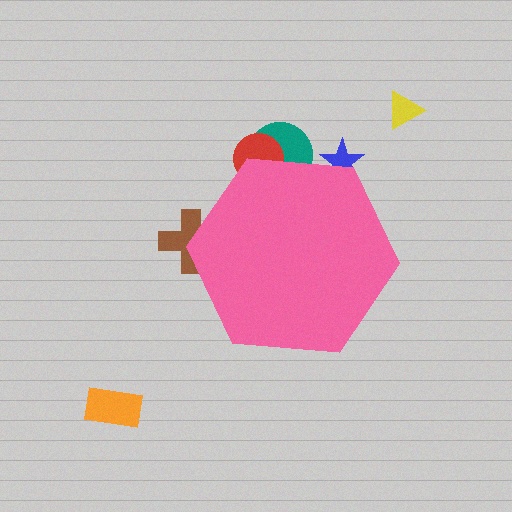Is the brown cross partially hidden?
Yes, the brown cross is partially hidden behind the pink hexagon.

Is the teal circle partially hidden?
Yes, the teal circle is partially hidden behind the pink hexagon.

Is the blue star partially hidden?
Yes, the blue star is partially hidden behind the pink hexagon.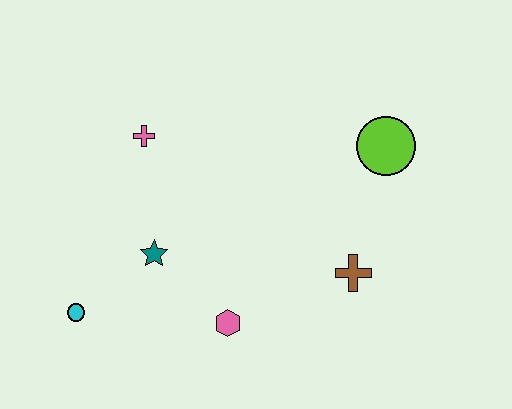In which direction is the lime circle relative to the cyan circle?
The lime circle is to the right of the cyan circle.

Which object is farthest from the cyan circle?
The lime circle is farthest from the cyan circle.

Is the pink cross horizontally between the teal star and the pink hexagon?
No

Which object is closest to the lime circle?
The brown cross is closest to the lime circle.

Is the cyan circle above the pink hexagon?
Yes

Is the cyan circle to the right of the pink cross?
No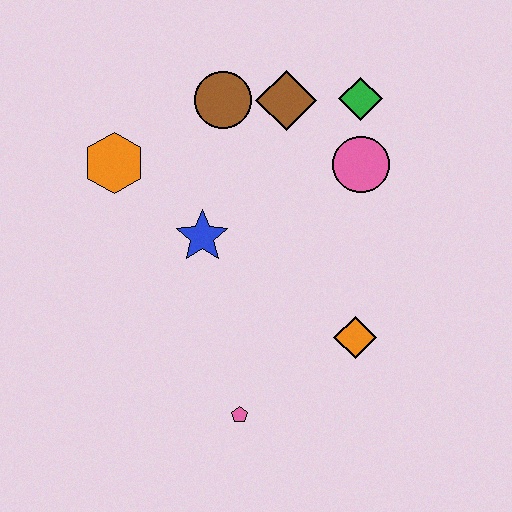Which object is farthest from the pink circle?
The pink pentagon is farthest from the pink circle.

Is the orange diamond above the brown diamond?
No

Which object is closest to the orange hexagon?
The blue star is closest to the orange hexagon.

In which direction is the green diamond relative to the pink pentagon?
The green diamond is above the pink pentagon.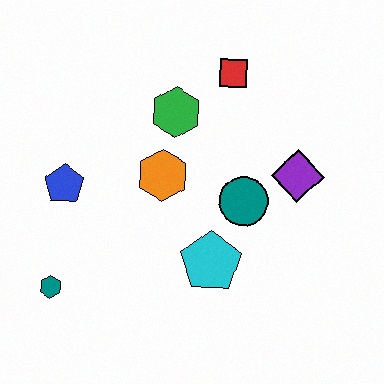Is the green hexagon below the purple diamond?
No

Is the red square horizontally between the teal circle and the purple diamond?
No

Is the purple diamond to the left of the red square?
No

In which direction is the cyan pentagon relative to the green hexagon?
The cyan pentagon is below the green hexagon.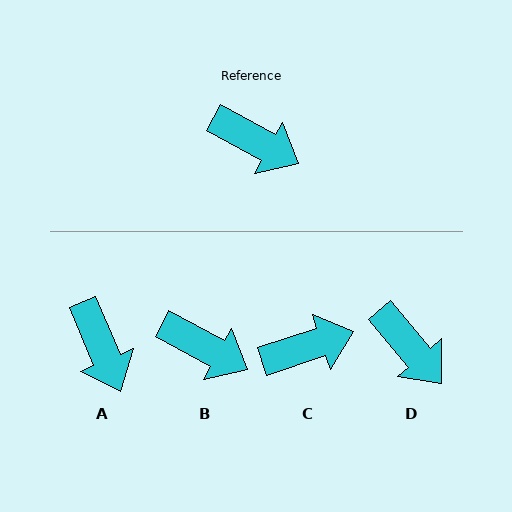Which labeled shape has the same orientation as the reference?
B.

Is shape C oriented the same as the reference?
No, it is off by about 46 degrees.